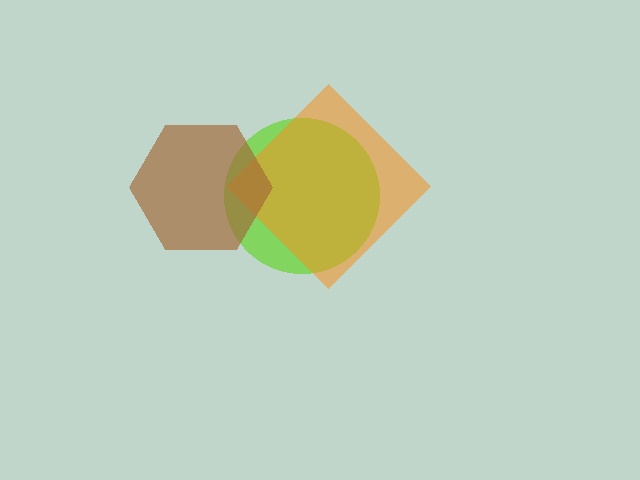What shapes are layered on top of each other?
The layered shapes are: a lime circle, an orange diamond, a brown hexagon.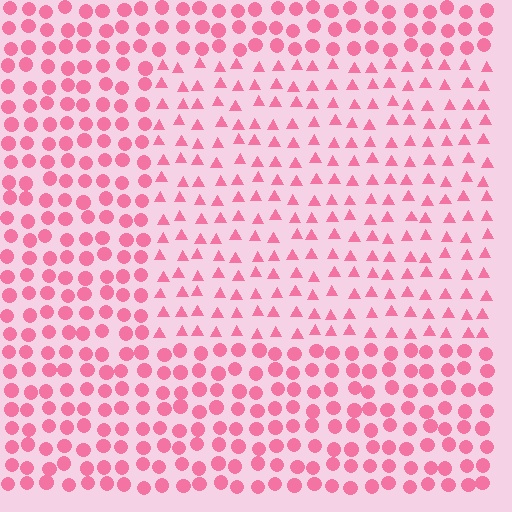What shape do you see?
I see a rectangle.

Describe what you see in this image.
The image is filled with small pink elements arranged in a uniform grid. A rectangle-shaped region contains triangles, while the surrounding area contains circles. The boundary is defined purely by the change in element shape.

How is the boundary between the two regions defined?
The boundary is defined by a change in element shape: triangles inside vs. circles outside. All elements share the same color and spacing.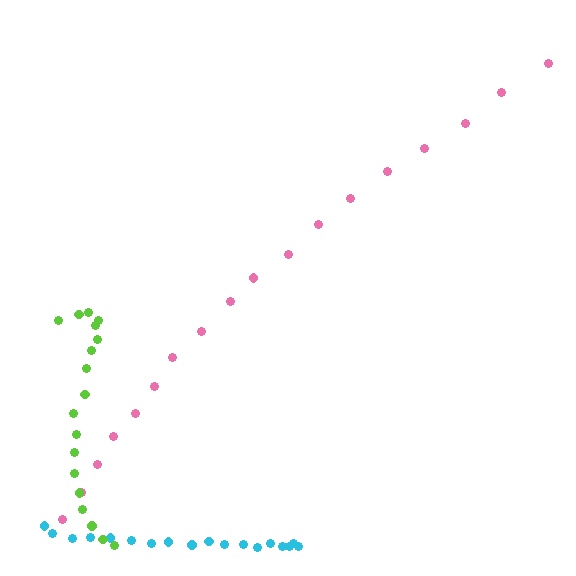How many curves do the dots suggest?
There are 3 distinct paths.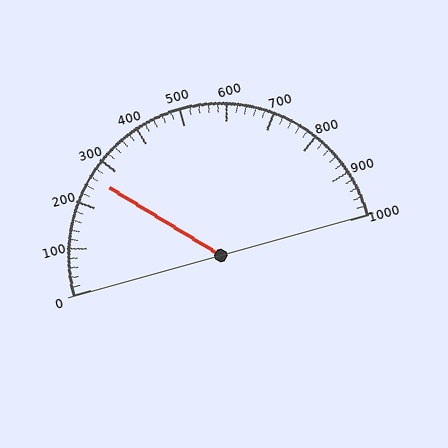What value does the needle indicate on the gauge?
The needle indicates approximately 260.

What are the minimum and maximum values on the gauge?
The gauge ranges from 0 to 1000.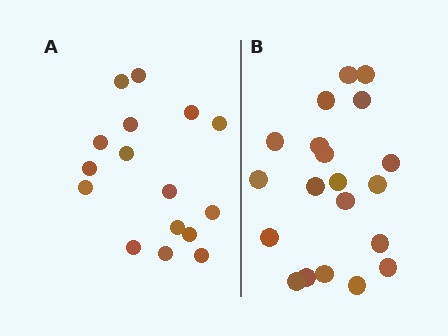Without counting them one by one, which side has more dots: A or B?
Region B (the right region) has more dots.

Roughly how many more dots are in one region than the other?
Region B has about 4 more dots than region A.